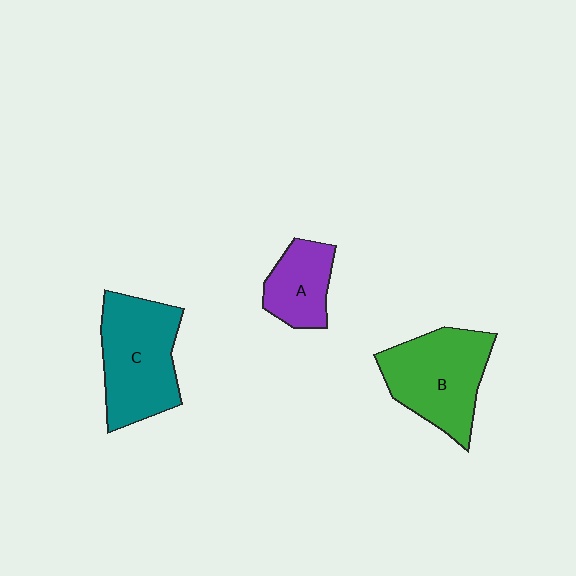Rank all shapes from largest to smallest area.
From largest to smallest: C (teal), B (green), A (purple).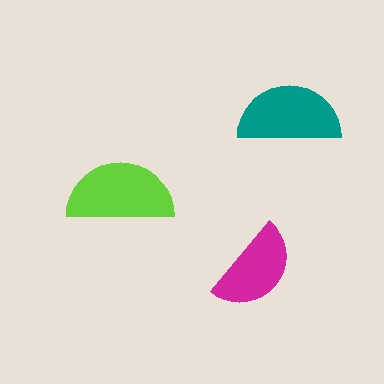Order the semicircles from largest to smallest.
the lime one, the teal one, the magenta one.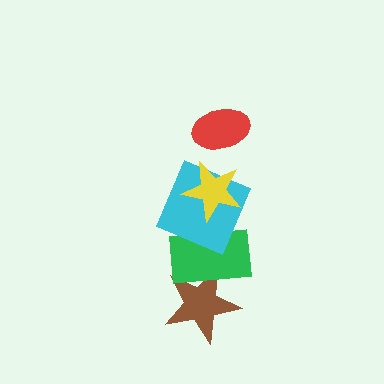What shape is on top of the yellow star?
The red ellipse is on top of the yellow star.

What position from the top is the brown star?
The brown star is 5th from the top.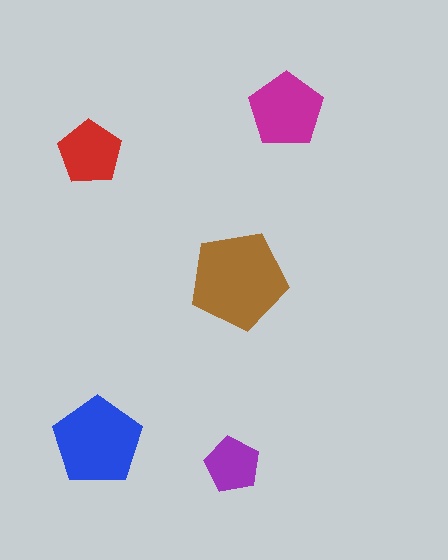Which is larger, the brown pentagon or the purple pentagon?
The brown one.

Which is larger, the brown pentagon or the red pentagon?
The brown one.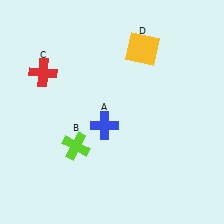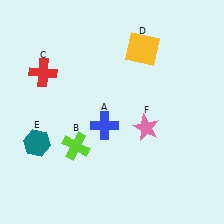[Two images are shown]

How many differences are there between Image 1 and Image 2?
There are 2 differences between the two images.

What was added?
A teal hexagon (E), a pink star (F) were added in Image 2.